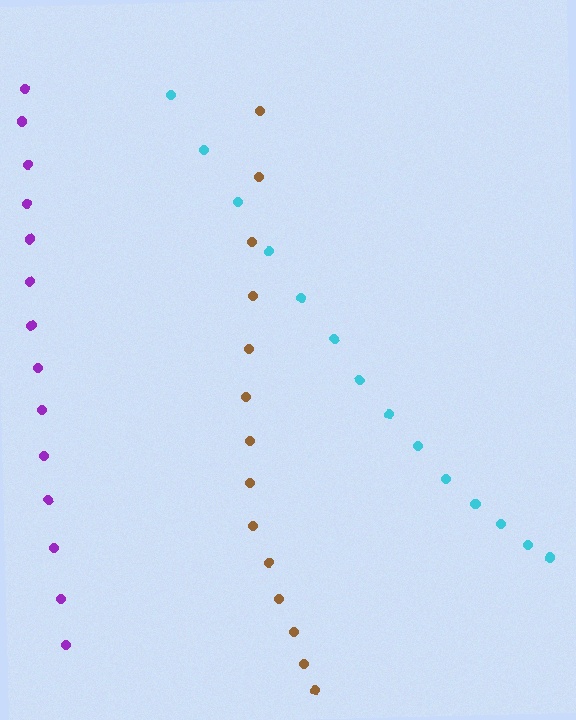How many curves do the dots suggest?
There are 3 distinct paths.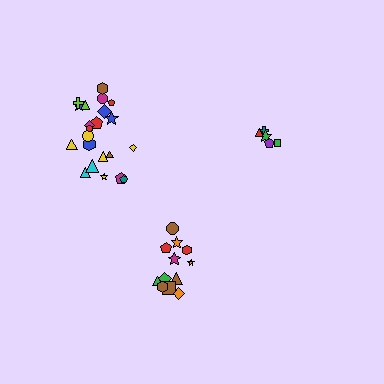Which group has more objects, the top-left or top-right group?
The top-left group.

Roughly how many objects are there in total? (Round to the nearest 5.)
Roughly 40 objects in total.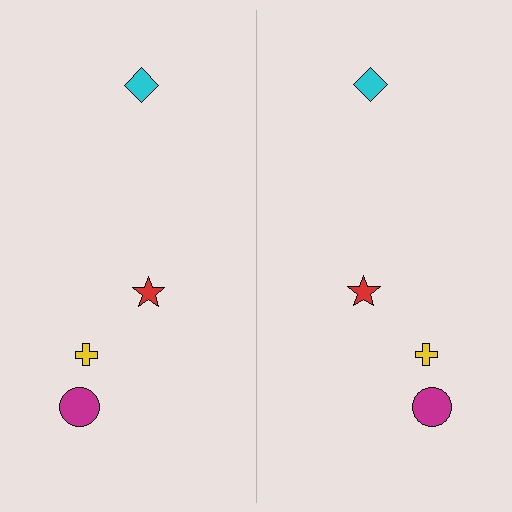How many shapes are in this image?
There are 8 shapes in this image.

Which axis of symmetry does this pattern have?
The pattern has a vertical axis of symmetry running through the center of the image.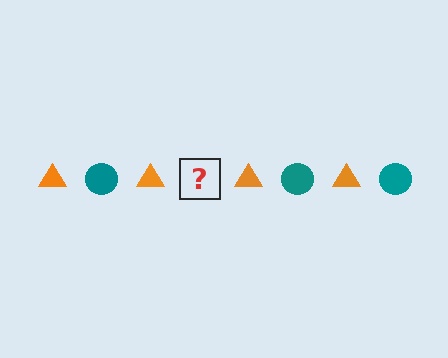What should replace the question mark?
The question mark should be replaced with a teal circle.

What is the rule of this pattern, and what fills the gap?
The rule is that the pattern alternates between orange triangle and teal circle. The gap should be filled with a teal circle.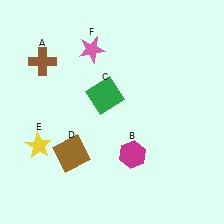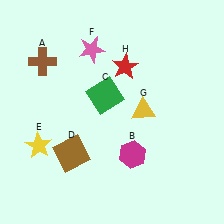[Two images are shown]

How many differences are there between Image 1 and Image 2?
There are 2 differences between the two images.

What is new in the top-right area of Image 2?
A yellow triangle (G) was added in the top-right area of Image 2.